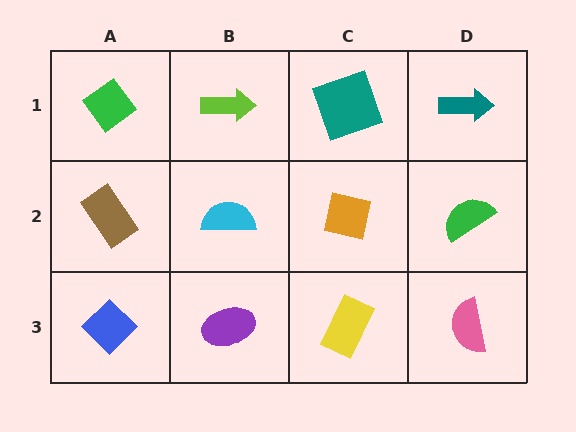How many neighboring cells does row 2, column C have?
4.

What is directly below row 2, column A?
A blue diamond.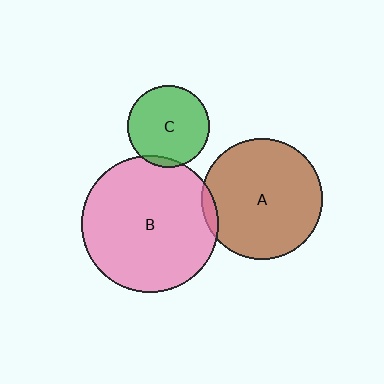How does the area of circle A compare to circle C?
Approximately 2.2 times.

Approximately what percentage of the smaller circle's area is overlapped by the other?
Approximately 5%.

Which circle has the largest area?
Circle B (pink).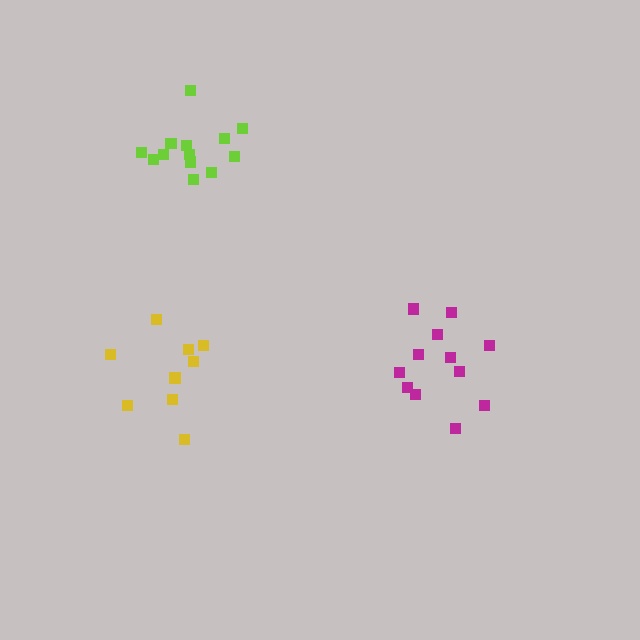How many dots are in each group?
Group 1: 12 dots, Group 2: 13 dots, Group 3: 9 dots (34 total).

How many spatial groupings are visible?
There are 3 spatial groupings.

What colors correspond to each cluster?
The clusters are colored: magenta, lime, yellow.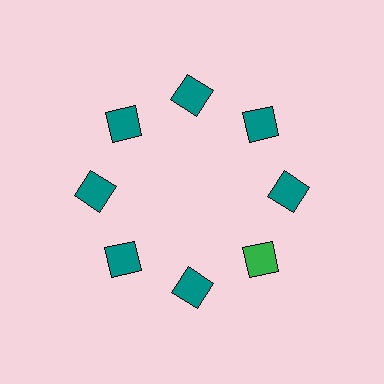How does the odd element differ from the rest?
It has a different color: green instead of teal.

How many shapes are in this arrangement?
There are 8 shapes arranged in a ring pattern.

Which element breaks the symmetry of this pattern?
The green square at roughly the 4 o'clock position breaks the symmetry. All other shapes are teal squares.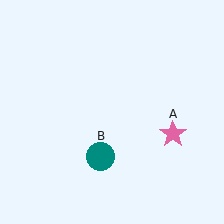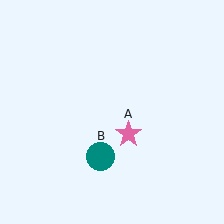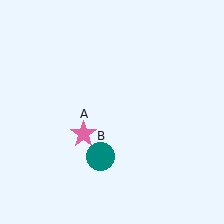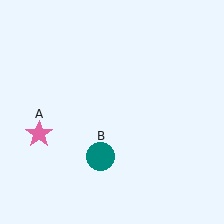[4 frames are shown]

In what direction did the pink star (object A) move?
The pink star (object A) moved left.